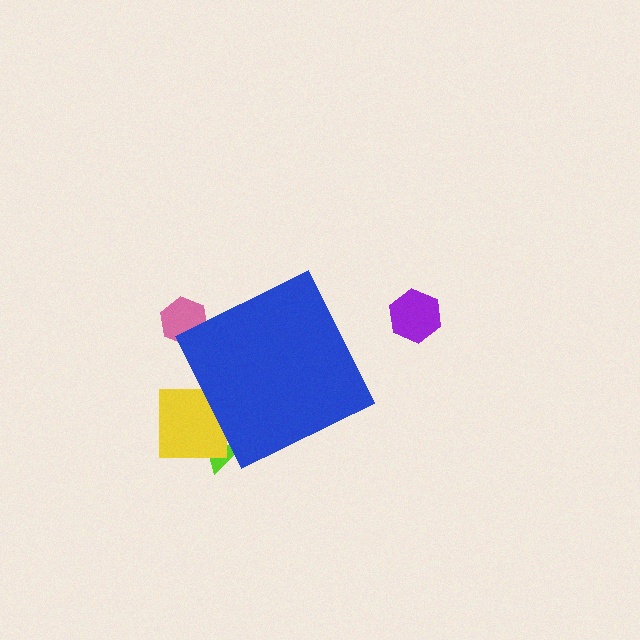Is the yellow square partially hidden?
Yes, the yellow square is partially hidden behind the blue diamond.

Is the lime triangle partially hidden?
Yes, the lime triangle is partially hidden behind the blue diamond.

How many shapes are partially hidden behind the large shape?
3 shapes are partially hidden.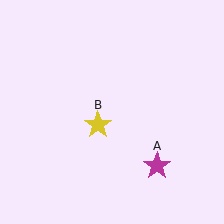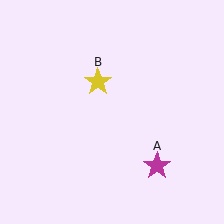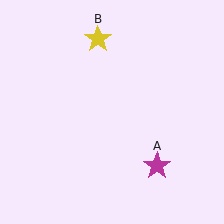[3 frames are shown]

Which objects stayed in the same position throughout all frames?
Magenta star (object A) remained stationary.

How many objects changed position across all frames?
1 object changed position: yellow star (object B).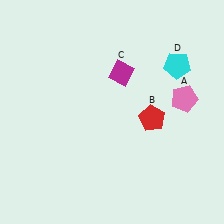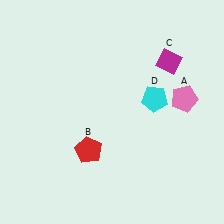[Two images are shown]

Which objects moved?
The objects that moved are: the red pentagon (B), the magenta diamond (C), the cyan pentagon (D).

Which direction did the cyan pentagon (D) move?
The cyan pentagon (D) moved down.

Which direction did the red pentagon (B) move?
The red pentagon (B) moved left.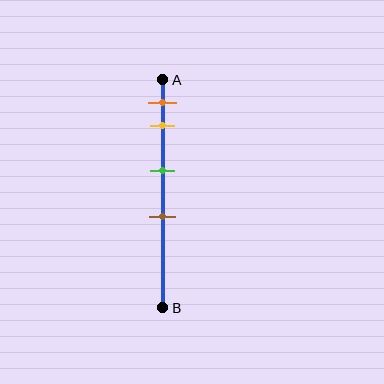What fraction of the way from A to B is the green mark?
The green mark is approximately 40% (0.4) of the way from A to B.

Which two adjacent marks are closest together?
The orange and yellow marks are the closest adjacent pair.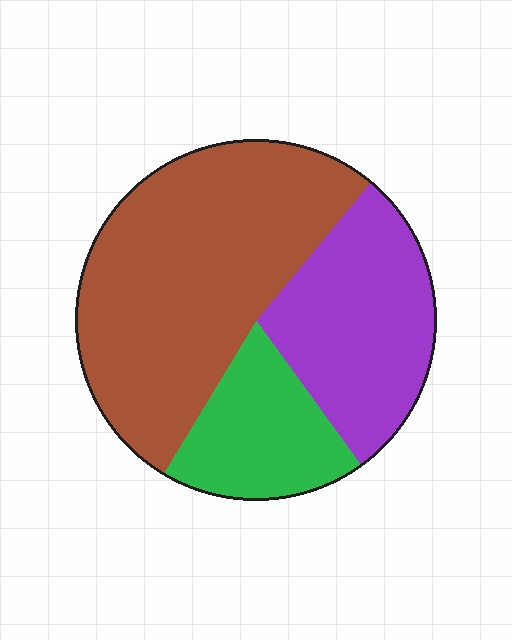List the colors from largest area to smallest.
From largest to smallest: brown, purple, green.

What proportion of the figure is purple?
Purple takes up between a quarter and a half of the figure.